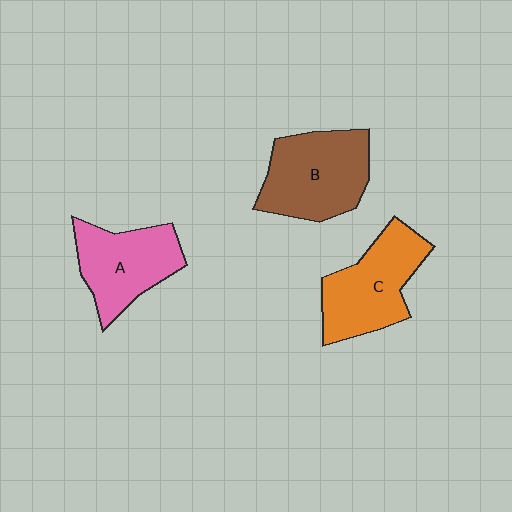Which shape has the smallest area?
Shape A (pink).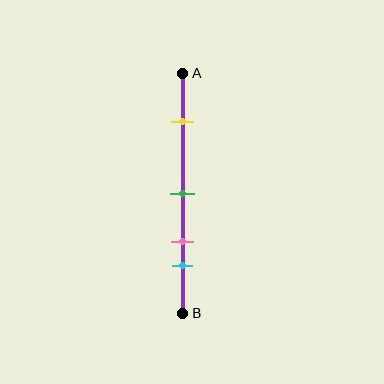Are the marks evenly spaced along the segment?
No, the marks are not evenly spaced.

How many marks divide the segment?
There are 4 marks dividing the segment.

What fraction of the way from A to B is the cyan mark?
The cyan mark is approximately 80% (0.8) of the way from A to B.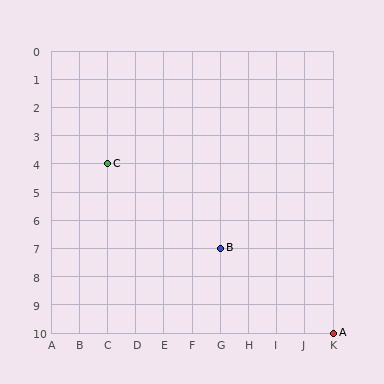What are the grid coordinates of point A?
Point A is at grid coordinates (K, 10).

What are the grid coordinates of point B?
Point B is at grid coordinates (G, 7).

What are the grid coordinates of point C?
Point C is at grid coordinates (C, 4).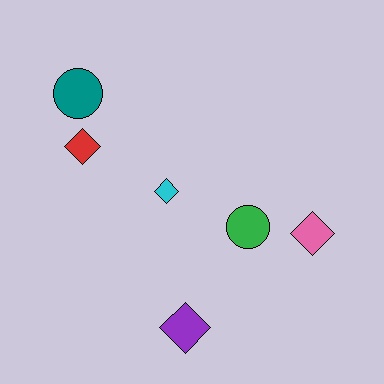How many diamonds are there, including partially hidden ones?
There are 4 diamonds.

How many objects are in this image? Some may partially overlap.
There are 6 objects.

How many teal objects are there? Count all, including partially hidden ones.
There is 1 teal object.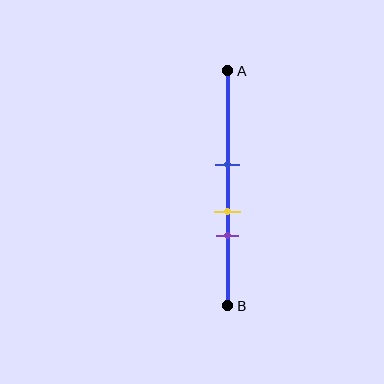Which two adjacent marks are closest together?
The yellow and purple marks are the closest adjacent pair.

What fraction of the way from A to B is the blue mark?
The blue mark is approximately 40% (0.4) of the way from A to B.